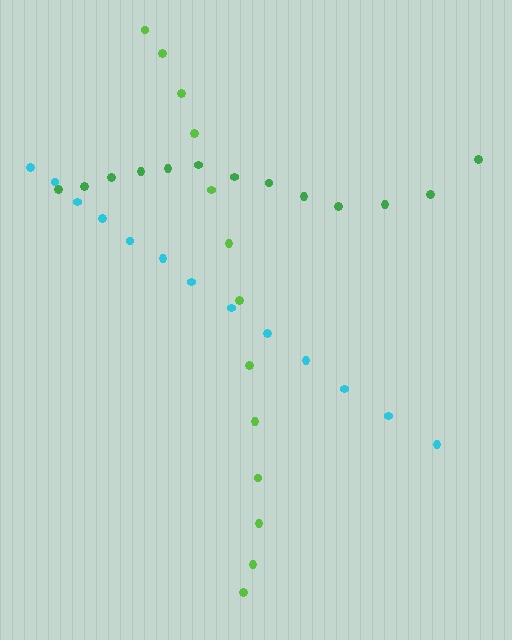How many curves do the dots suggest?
There are 3 distinct paths.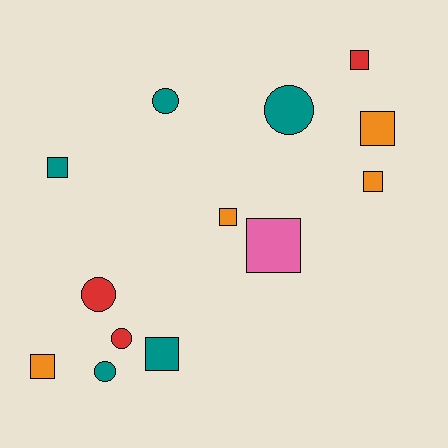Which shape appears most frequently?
Square, with 8 objects.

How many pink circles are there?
There are no pink circles.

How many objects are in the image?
There are 13 objects.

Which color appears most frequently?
Teal, with 5 objects.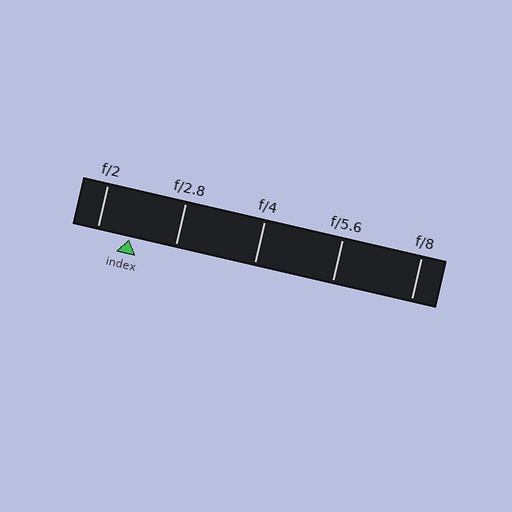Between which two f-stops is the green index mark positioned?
The index mark is between f/2 and f/2.8.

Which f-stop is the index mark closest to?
The index mark is closest to f/2.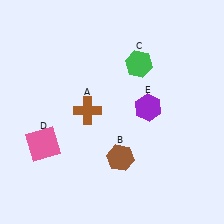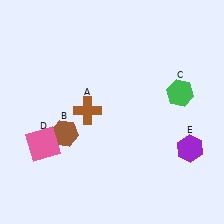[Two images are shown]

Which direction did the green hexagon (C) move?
The green hexagon (C) moved right.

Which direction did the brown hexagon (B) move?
The brown hexagon (B) moved left.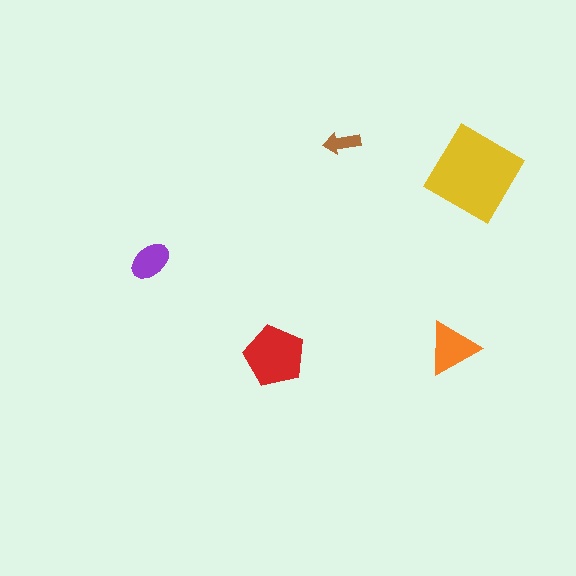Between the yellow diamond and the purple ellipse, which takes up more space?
The yellow diamond.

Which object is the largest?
The yellow diamond.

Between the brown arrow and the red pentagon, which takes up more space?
The red pentagon.